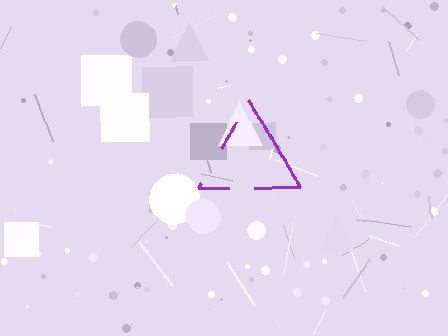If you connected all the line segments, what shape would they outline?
They would outline a triangle.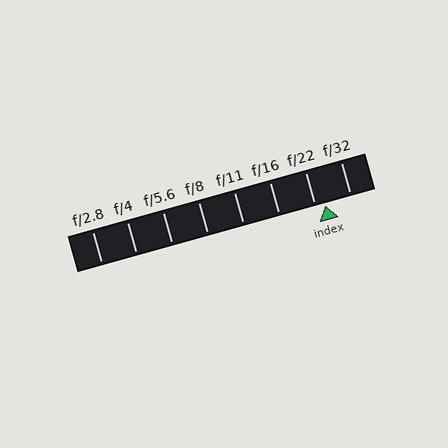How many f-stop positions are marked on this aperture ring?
There are 8 f-stop positions marked.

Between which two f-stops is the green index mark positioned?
The index mark is between f/22 and f/32.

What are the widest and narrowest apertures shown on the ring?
The widest aperture shown is f/2.8 and the narrowest is f/32.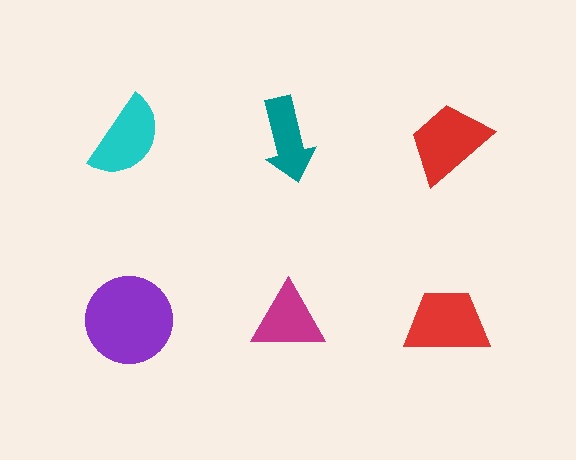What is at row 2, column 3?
A red trapezoid.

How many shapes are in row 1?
3 shapes.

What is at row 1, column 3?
A red trapezoid.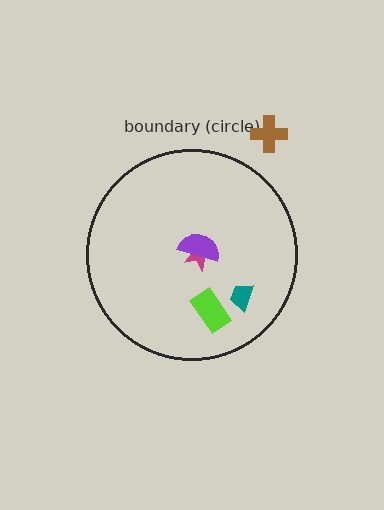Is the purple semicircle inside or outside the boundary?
Inside.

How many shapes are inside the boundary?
4 inside, 1 outside.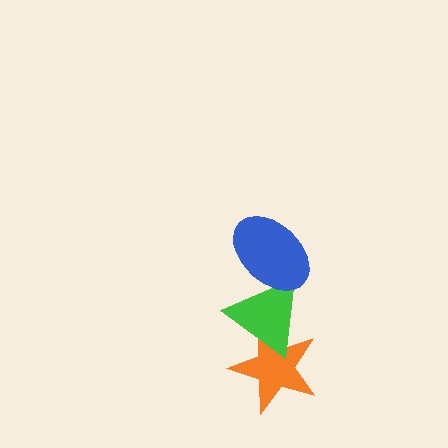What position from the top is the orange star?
The orange star is 3rd from the top.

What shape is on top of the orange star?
The green triangle is on top of the orange star.